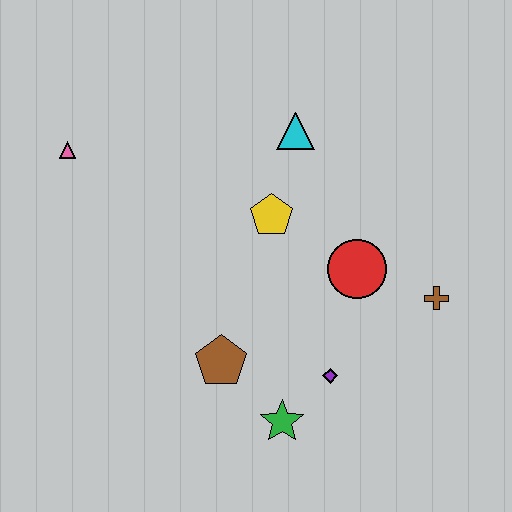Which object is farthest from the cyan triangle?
The green star is farthest from the cyan triangle.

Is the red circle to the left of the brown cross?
Yes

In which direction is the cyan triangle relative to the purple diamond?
The cyan triangle is above the purple diamond.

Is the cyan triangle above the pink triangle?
Yes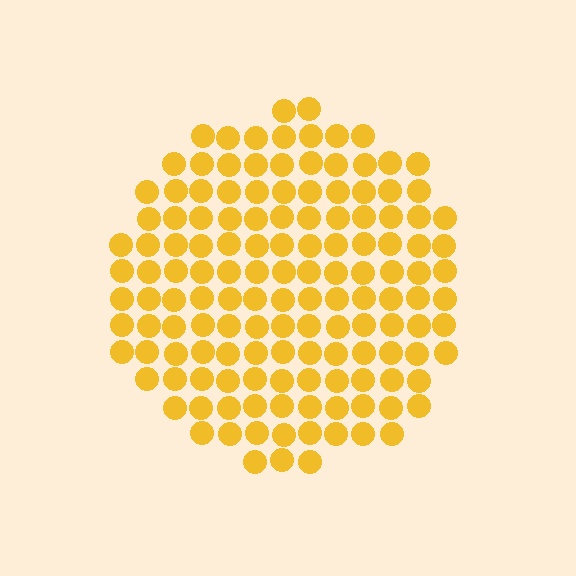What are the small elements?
The small elements are circles.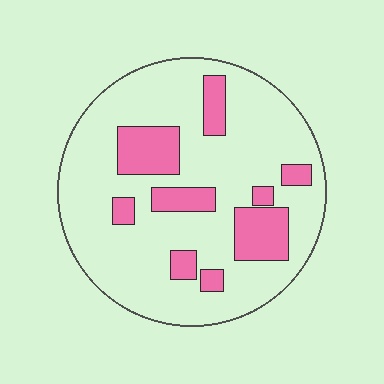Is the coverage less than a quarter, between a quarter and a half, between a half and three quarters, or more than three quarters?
Less than a quarter.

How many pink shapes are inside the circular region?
9.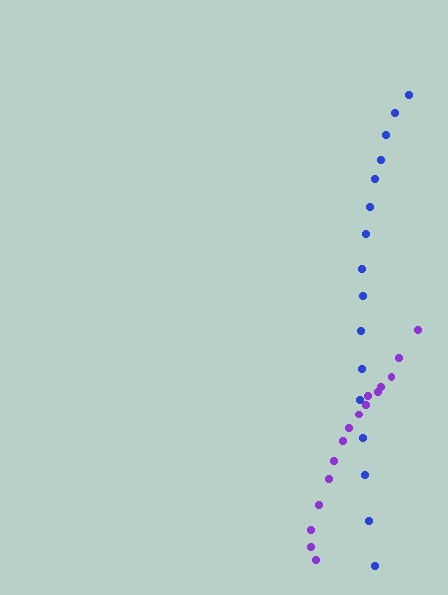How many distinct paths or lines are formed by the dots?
There are 2 distinct paths.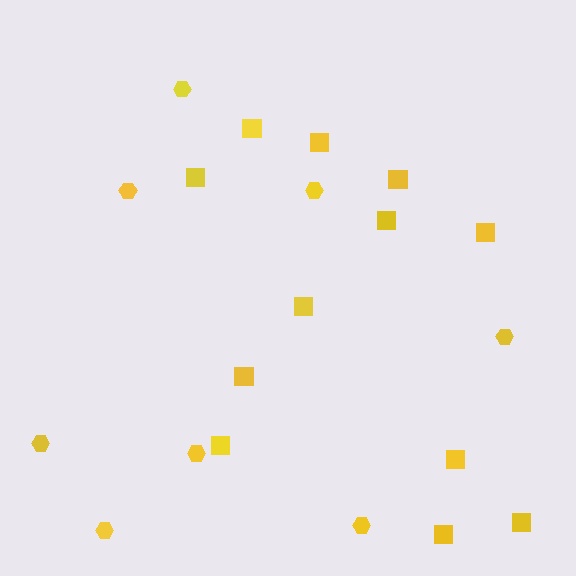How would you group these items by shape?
There are 2 groups: one group of hexagons (8) and one group of squares (12).